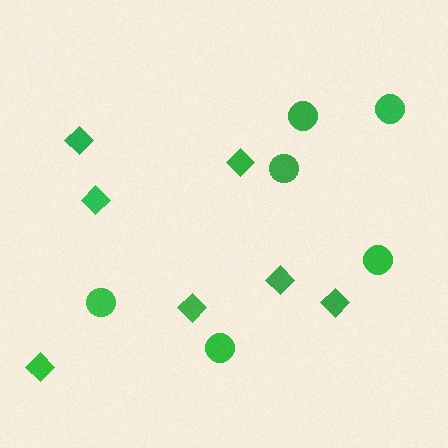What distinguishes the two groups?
There are 2 groups: one group of diamonds (7) and one group of circles (6).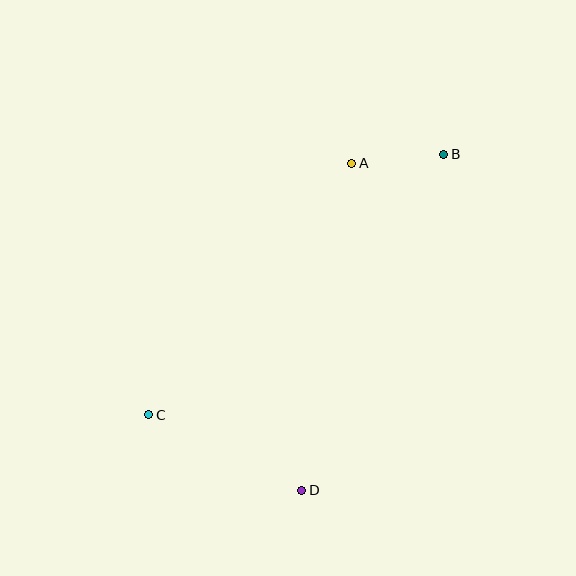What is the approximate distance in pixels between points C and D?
The distance between C and D is approximately 170 pixels.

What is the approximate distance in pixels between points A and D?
The distance between A and D is approximately 331 pixels.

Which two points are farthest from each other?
Points B and C are farthest from each other.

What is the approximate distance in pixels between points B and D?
The distance between B and D is approximately 365 pixels.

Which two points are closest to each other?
Points A and B are closest to each other.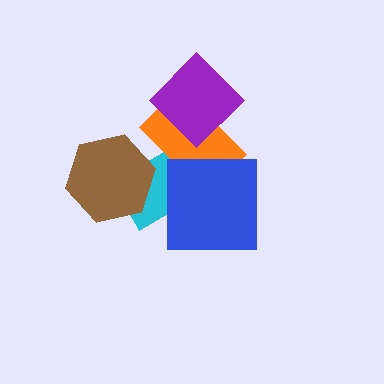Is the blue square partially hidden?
No, no other shape covers it.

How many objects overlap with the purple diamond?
1 object overlaps with the purple diamond.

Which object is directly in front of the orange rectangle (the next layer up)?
The blue square is directly in front of the orange rectangle.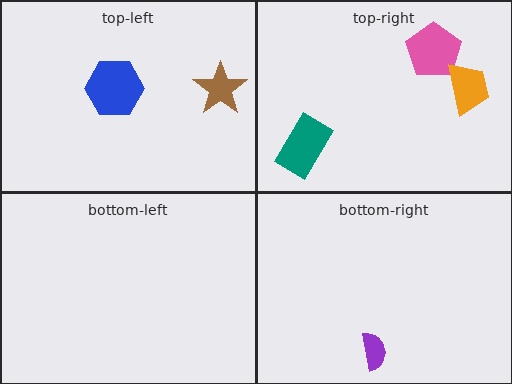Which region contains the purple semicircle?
The bottom-right region.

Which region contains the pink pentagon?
The top-right region.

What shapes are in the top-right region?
The pink pentagon, the teal rectangle, the orange trapezoid.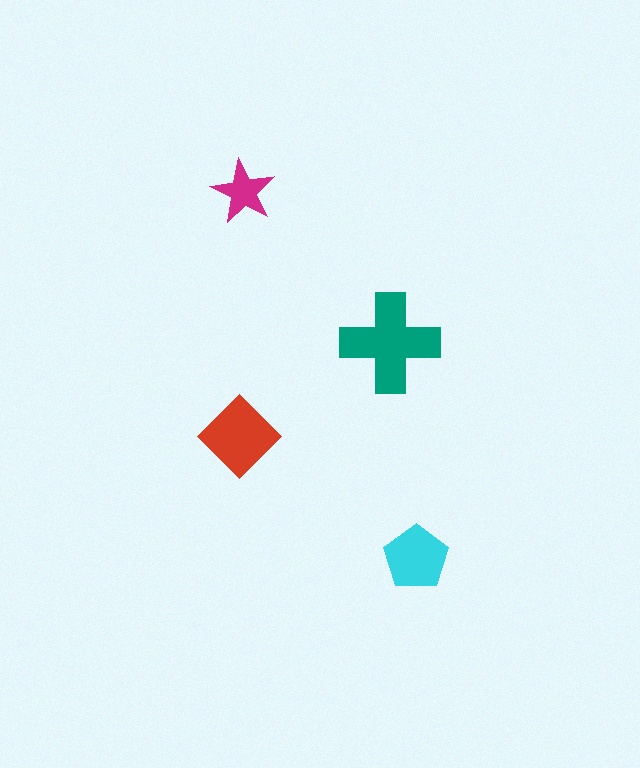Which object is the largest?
The teal cross.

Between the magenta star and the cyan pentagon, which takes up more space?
The cyan pentagon.